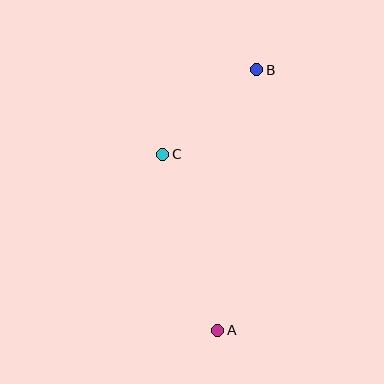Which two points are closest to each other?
Points B and C are closest to each other.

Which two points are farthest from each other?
Points A and B are farthest from each other.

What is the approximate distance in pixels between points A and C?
The distance between A and C is approximately 184 pixels.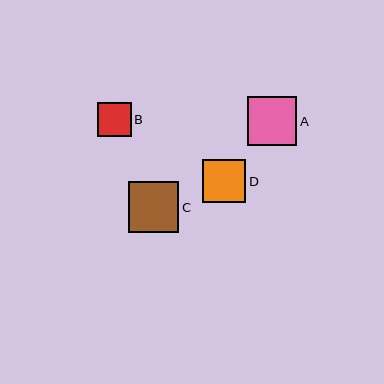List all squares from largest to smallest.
From largest to smallest: C, A, D, B.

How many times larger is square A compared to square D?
Square A is approximately 1.1 times the size of square D.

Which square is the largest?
Square C is the largest with a size of approximately 50 pixels.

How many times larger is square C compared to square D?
Square C is approximately 1.2 times the size of square D.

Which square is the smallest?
Square B is the smallest with a size of approximately 34 pixels.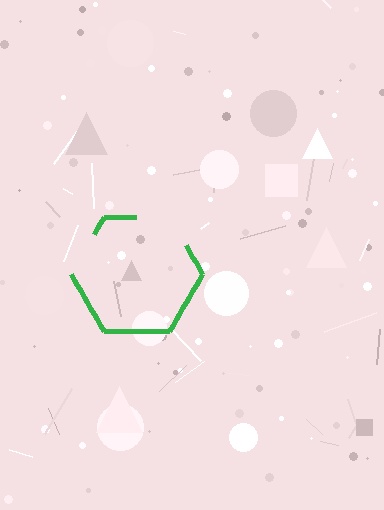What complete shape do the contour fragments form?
The contour fragments form a hexagon.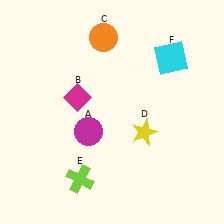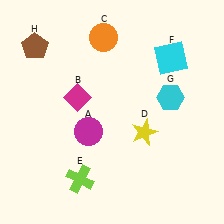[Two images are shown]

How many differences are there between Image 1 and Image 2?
There are 2 differences between the two images.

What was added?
A cyan hexagon (G), a brown pentagon (H) were added in Image 2.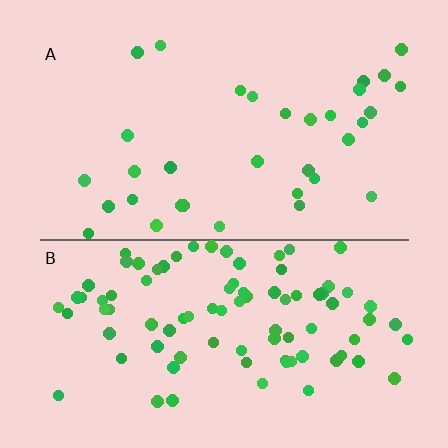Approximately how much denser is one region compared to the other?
Approximately 2.7× — region B over region A.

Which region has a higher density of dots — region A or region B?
B (the bottom).